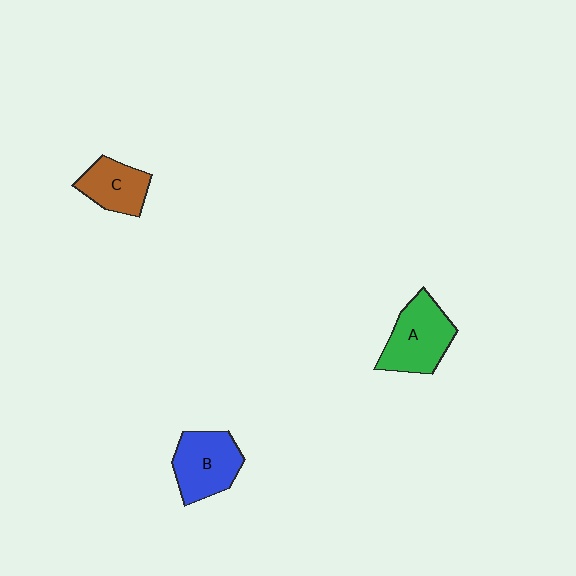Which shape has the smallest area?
Shape C (brown).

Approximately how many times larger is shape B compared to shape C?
Approximately 1.3 times.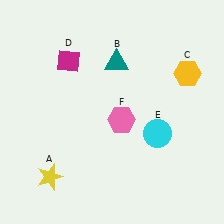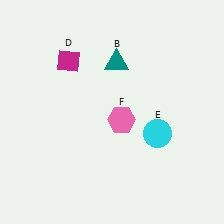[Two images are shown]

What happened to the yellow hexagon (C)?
The yellow hexagon (C) was removed in Image 2. It was in the top-right area of Image 1.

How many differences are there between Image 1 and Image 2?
There are 2 differences between the two images.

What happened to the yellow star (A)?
The yellow star (A) was removed in Image 2. It was in the bottom-left area of Image 1.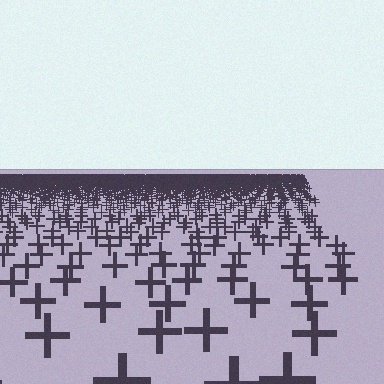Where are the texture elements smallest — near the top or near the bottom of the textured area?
Near the top.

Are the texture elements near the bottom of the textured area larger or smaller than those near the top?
Larger. Near the bottom, elements are closer to the viewer and appear at a bigger on-screen size.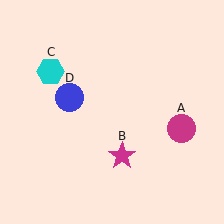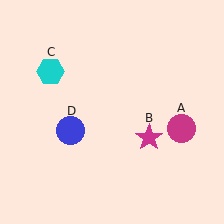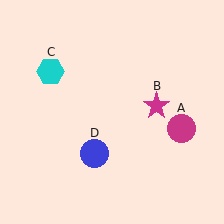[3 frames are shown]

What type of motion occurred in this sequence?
The magenta star (object B), blue circle (object D) rotated counterclockwise around the center of the scene.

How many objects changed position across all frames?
2 objects changed position: magenta star (object B), blue circle (object D).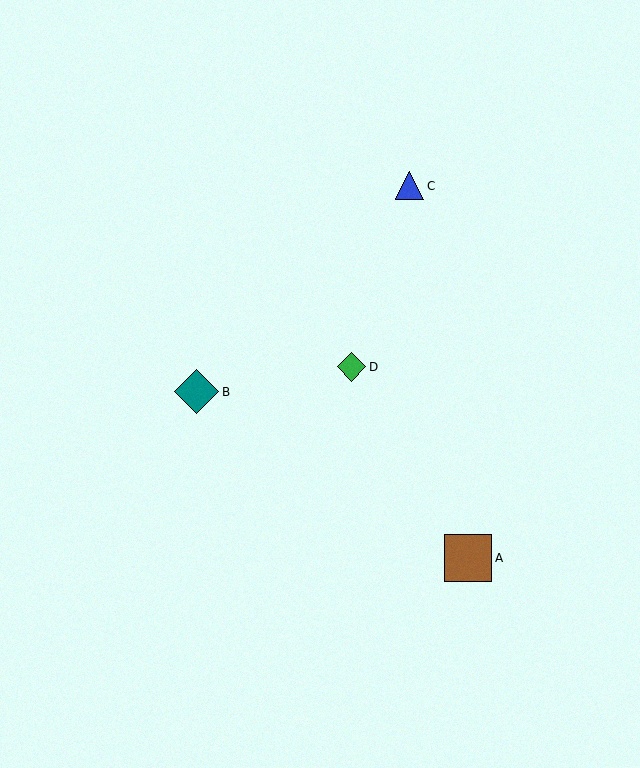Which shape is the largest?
The brown square (labeled A) is the largest.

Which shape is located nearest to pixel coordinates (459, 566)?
The brown square (labeled A) at (468, 558) is nearest to that location.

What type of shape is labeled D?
Shape D is a green diamond.